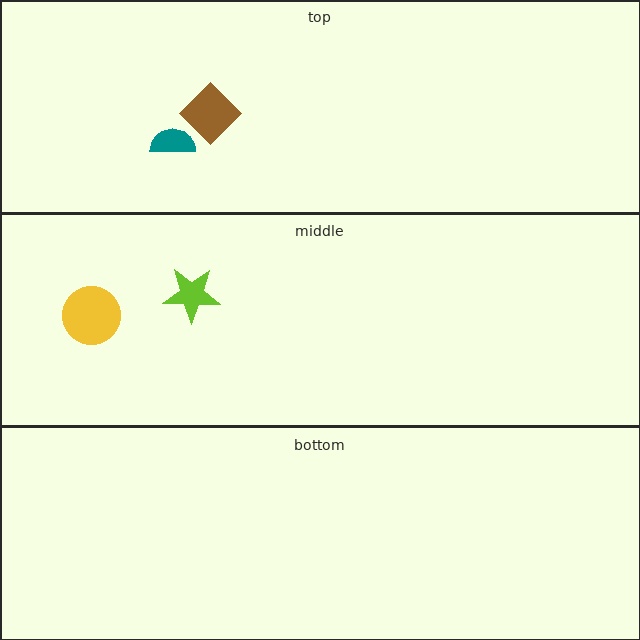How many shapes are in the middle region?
2.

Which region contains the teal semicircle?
The top region.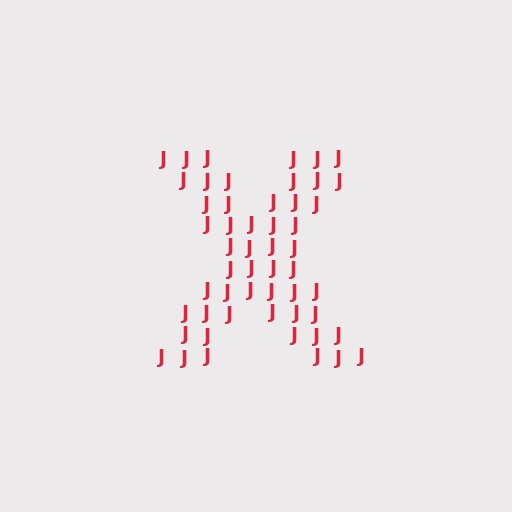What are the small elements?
The small elements are letter J's.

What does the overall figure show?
The overall figure shows the letter X.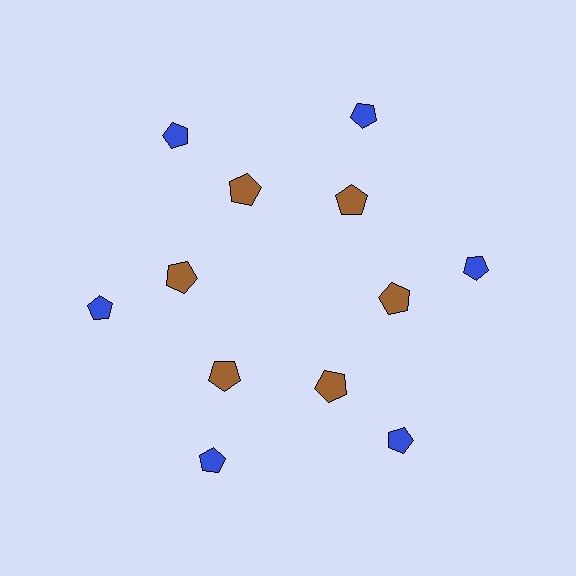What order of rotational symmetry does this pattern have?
This pattern has 6-fold rotational symmetry.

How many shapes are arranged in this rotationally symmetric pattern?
There are 12 shapes, arranged in 6 groups of 2.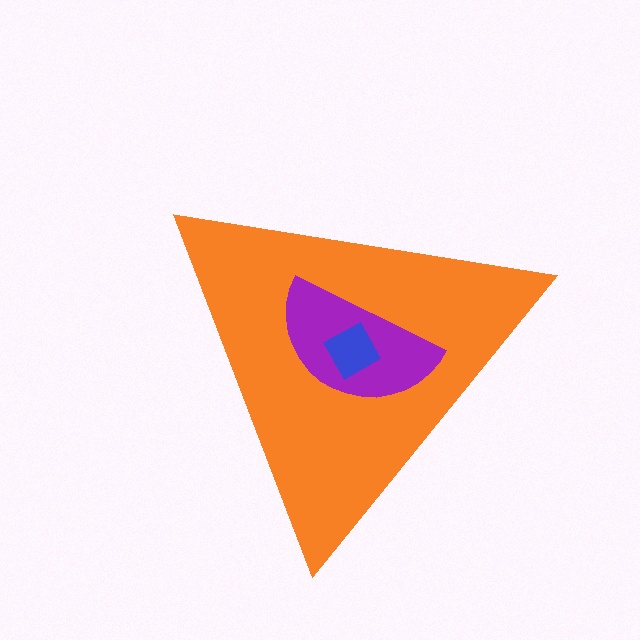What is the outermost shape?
The orange triangle.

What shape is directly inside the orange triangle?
The purple semicircle.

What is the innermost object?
The blue square.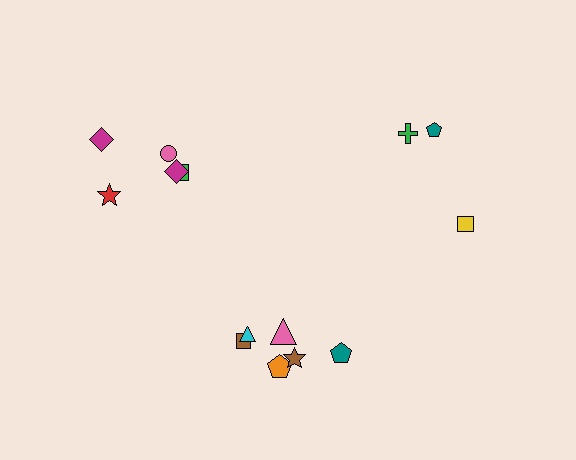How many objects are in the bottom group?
There are 6 objects.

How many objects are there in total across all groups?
There are 14 objects.